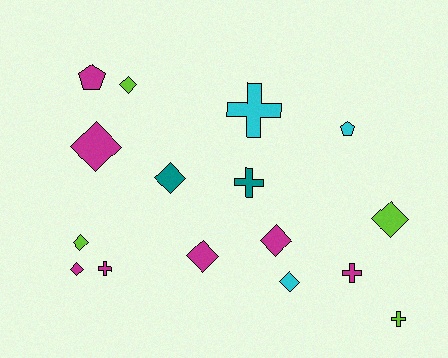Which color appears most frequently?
Magenta, with 7 objects.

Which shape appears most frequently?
Diamond, with 9 objects.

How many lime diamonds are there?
There are 3 lime diamonds.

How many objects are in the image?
There are 16 objects.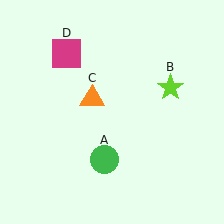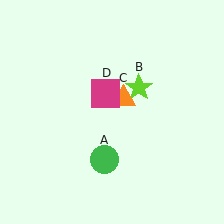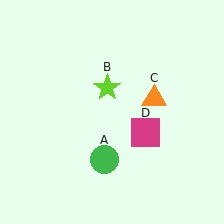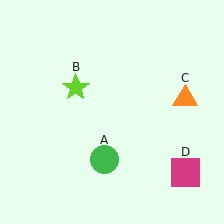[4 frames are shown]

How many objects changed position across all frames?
3 objects changed position: lime star (object B), orange triangle (object C), magenta square (object D).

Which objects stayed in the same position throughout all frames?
Green circle (object A) remained stationary.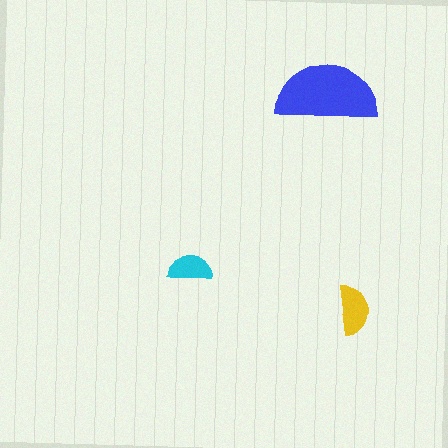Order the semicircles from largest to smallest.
the blue one, the yellow one, the cyan one.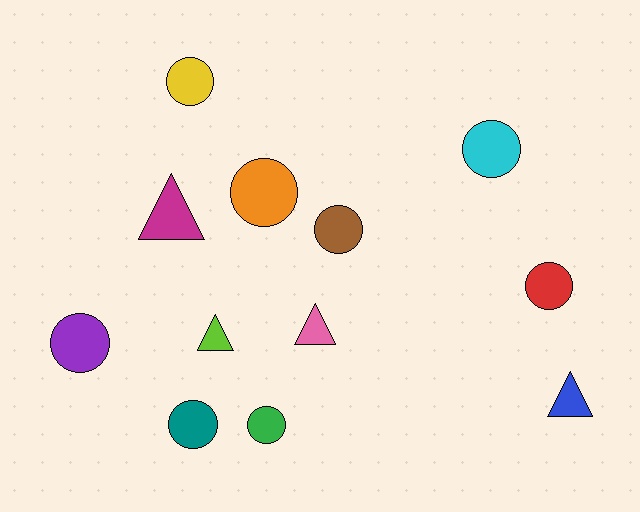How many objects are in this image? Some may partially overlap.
There are 12 objects.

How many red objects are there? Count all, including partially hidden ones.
There is 1 red object.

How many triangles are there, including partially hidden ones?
There are 4 triangles.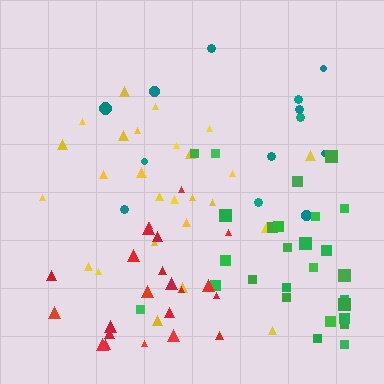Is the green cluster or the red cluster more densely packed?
Red.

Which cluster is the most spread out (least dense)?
Teal.